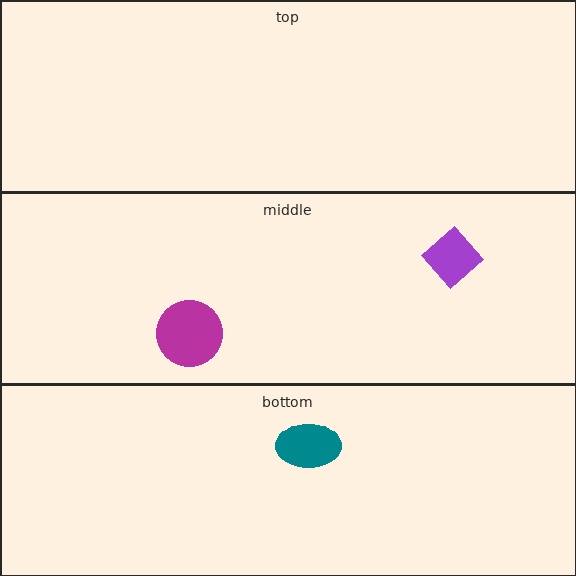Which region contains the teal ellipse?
The bottom region.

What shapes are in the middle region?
The purple diamond, the magenta circle.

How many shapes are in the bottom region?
1.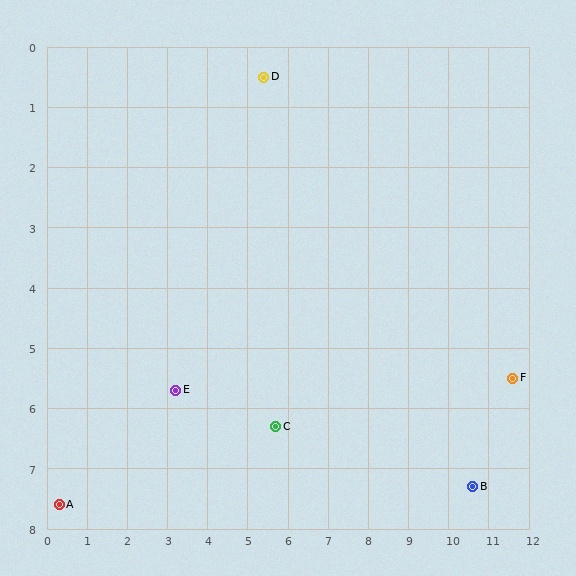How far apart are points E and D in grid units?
Points E and D are about 5.6 grid units apart.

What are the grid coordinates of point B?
Point B is at approximately (10.6, 7.3).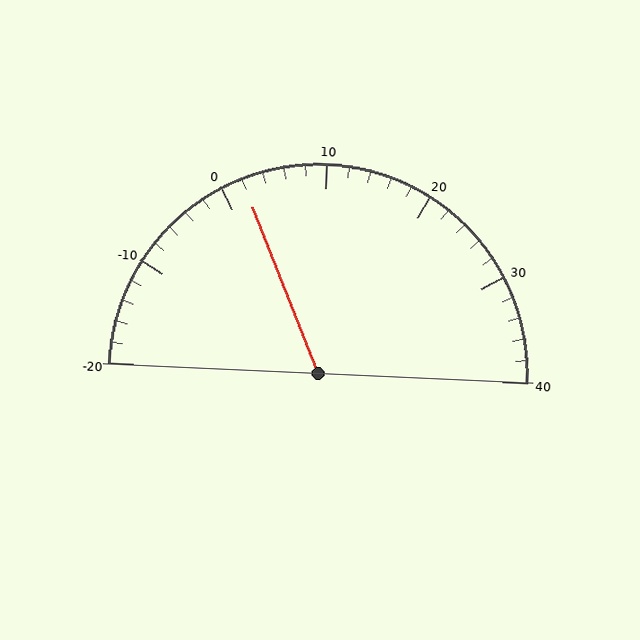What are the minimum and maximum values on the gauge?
The gauge ranges from -20 to 40.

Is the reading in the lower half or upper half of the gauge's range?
The reading is in the lower half of the range (-20 to 40).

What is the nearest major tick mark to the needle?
The nearest major tick mark is 0.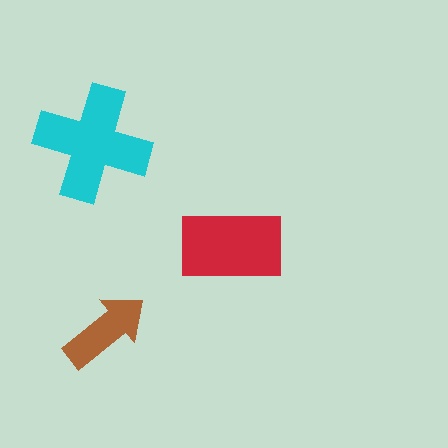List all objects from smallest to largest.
The brown arrow, the red rectangle, the cyan cross.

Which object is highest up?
The cyan cross is topmost.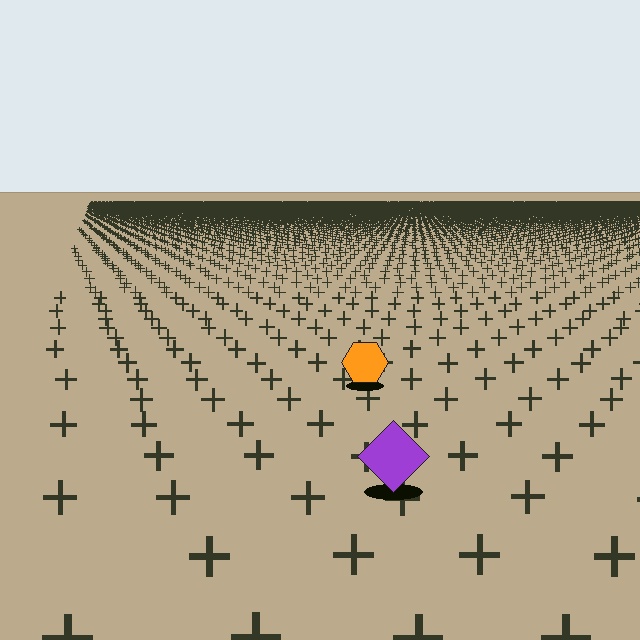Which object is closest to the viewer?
The purple diamond is closest. The texture marks near it are larger and more spread out.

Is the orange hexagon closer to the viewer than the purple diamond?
No. The purple diamond is closer — you can tell from the texture gradient: the ground texture is coarser near it.